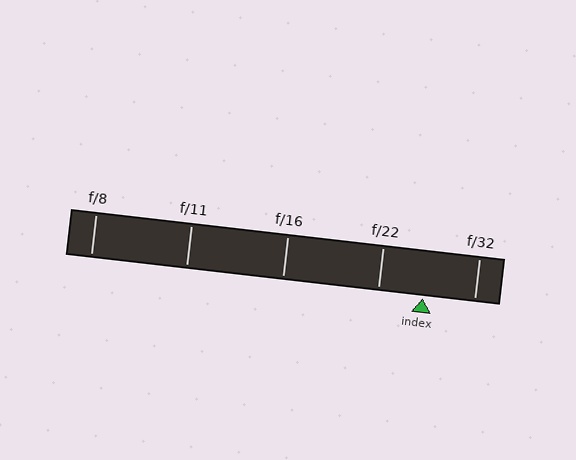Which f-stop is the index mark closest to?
The index mark is closest to f/22.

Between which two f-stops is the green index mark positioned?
The index mark is between f/22 and f/32.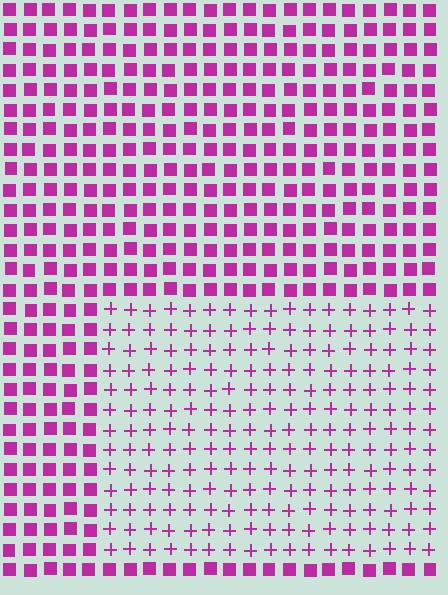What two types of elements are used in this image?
The image uses plus signs inside the rectangle region and squares outside it.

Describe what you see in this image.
The image is filled with small magenta elements arranged in a uniform grid. A rectangle-shaped region contains plus signs, while the surrounding area contains squares. The boundary is defined purely by the change in element shape.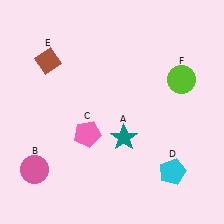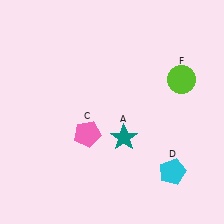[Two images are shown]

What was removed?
The pink circle (B), the brown diamond (E) were removed in Image 2.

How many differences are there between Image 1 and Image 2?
There are 2 differences between the two images.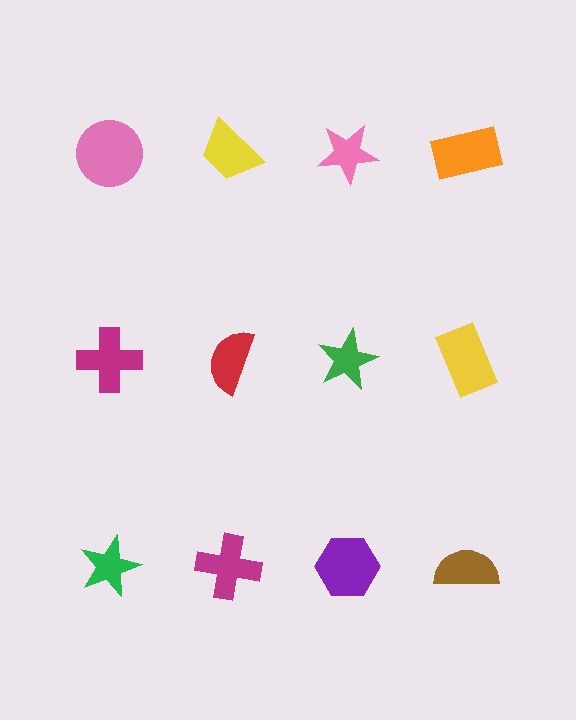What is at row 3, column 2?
A magenta cross.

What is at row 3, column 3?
A purple hexagon.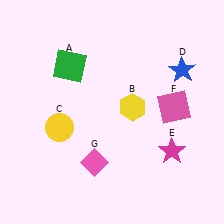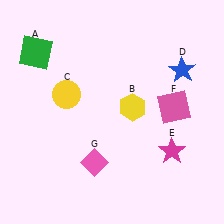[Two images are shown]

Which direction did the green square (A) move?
The green square (A) moved left.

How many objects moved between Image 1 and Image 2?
2 objects moved between the two images.